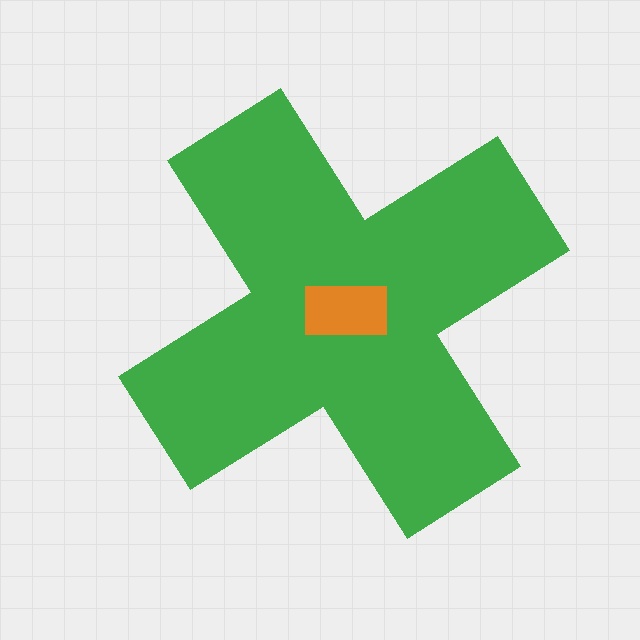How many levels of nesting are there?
2.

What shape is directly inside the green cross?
The orange rectangle.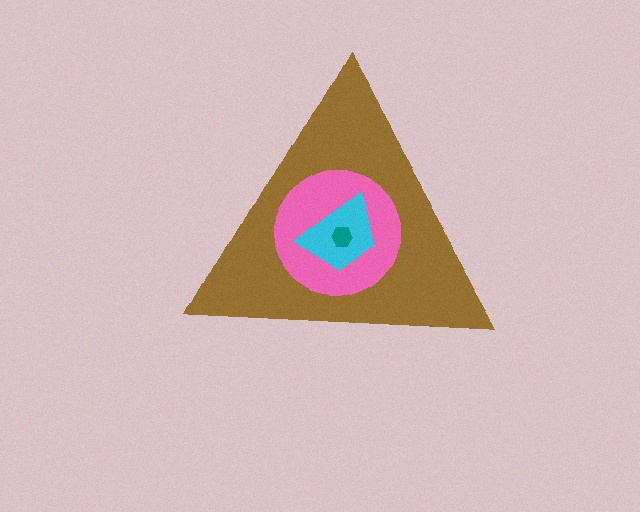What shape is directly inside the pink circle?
The cyan trapezoid.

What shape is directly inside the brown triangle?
The pink circle.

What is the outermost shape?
The brown triangle.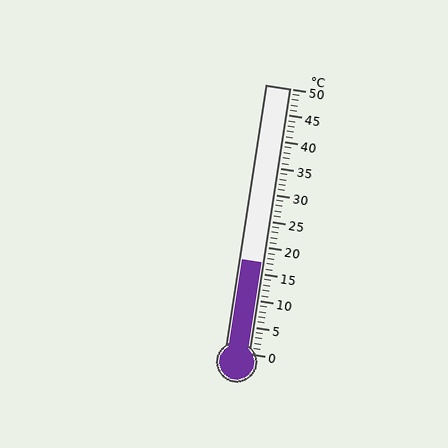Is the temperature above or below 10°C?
The temperature is above 10°C.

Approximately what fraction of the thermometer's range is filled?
The thermometer is filled to approximately 35% of its range.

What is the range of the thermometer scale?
The thermometer scale ranges from 0°C to 50°C.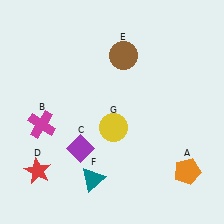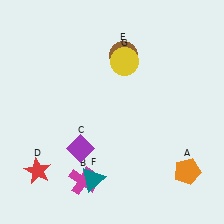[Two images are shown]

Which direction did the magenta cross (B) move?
The magenta cross (B) moved down.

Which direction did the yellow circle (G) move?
The yellow circle (G) moved up.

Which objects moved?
The objects that moved are: the magenta cross (B), the yellow circle (G).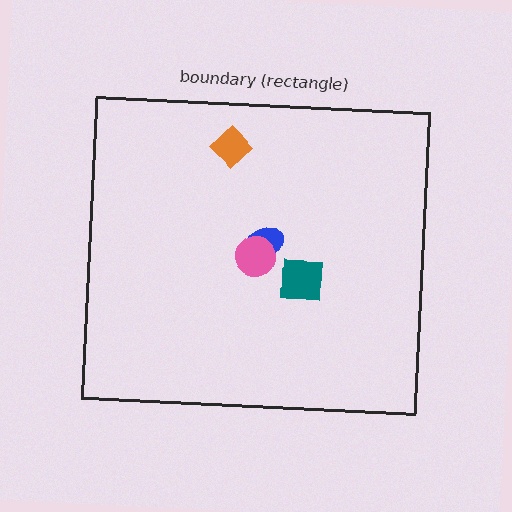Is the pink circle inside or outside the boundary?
Inside.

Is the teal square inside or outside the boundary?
Inside.